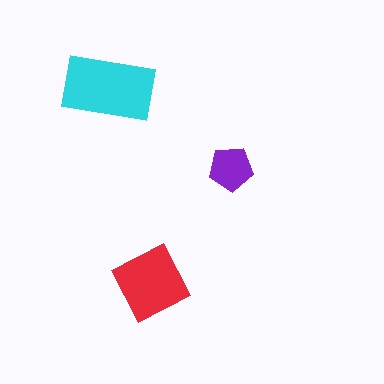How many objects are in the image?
There are 3 objects in the image.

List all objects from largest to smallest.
The cyan rectangle, the red diamond, the purple pentagon.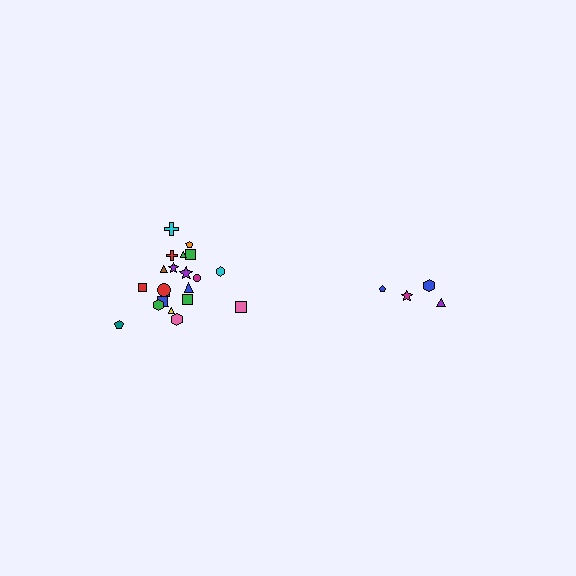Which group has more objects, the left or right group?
The left group.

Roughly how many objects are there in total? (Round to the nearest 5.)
Roughly 25 objects in total.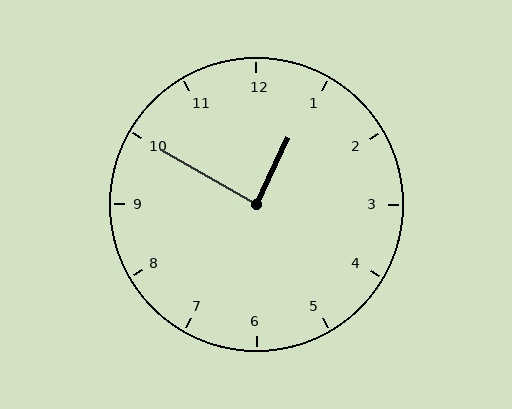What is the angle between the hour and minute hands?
Approximately 85 degrees.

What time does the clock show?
12:50.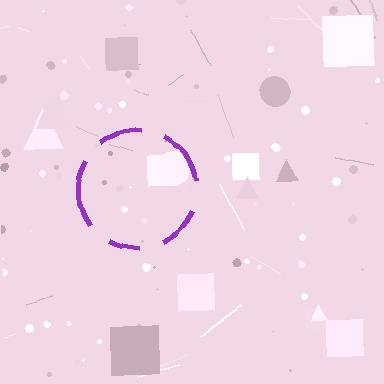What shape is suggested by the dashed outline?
The dashed outline suggests a circle.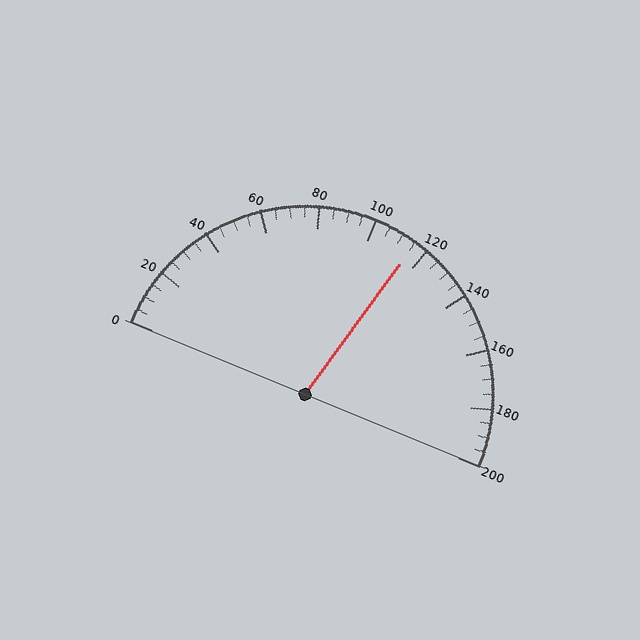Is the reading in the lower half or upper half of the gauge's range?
The reading is in the upper half of the range (0 to 200).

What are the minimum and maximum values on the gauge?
The gauge ranges from 0 to 200.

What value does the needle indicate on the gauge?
The needle indicates approximately 115.